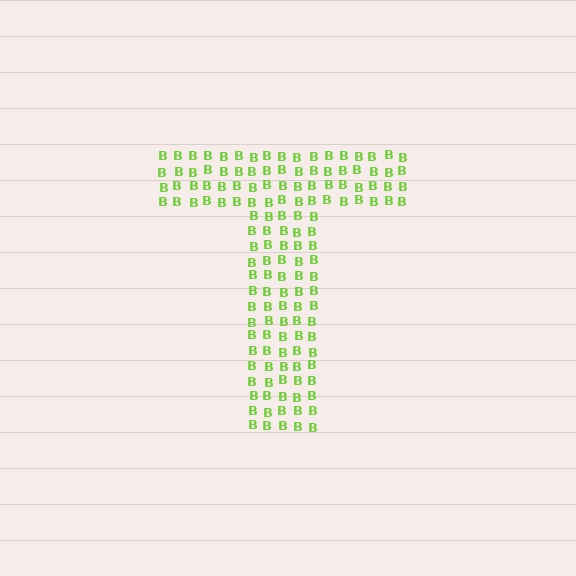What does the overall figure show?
The overall figure shows the letter T.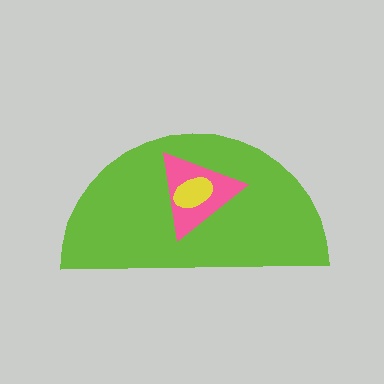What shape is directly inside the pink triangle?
The yellow ellipse.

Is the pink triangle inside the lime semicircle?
Yes.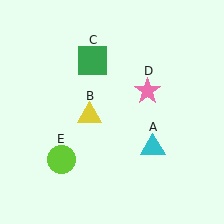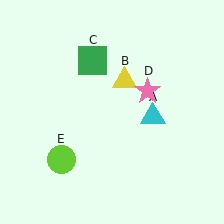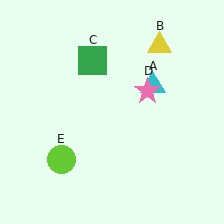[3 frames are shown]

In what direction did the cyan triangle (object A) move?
The cyan triangle (object A) moved up.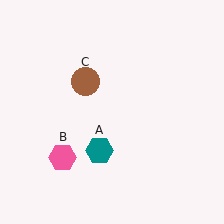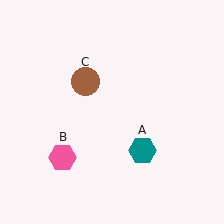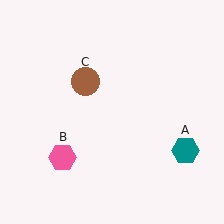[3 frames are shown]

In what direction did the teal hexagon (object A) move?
The teal hexagon (object A) moved right.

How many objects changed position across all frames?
1 object changed position: teal hexagon (object A).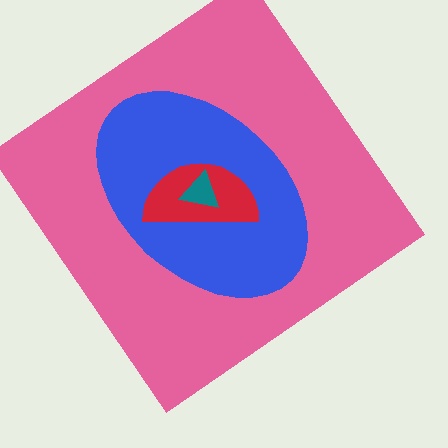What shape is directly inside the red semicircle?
The teal triangle.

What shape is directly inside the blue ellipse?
The red semicircle.